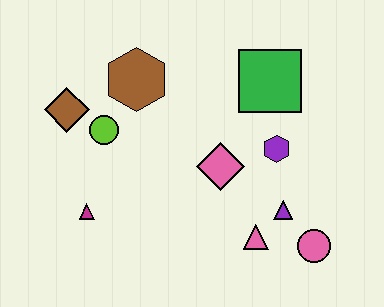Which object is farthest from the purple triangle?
The brown diamond is farthest from the purple triangle.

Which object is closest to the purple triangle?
The pink triangle is closest to the purple triangle.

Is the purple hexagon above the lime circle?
No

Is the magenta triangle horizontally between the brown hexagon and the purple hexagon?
No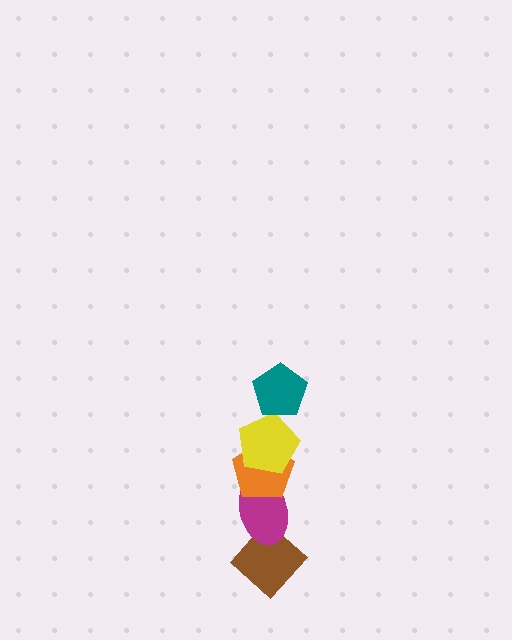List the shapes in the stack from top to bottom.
From top to bottom: the teal pentagon, the yellow pentagon, the orange pentagon, the magenta ellipse, the brown diamond.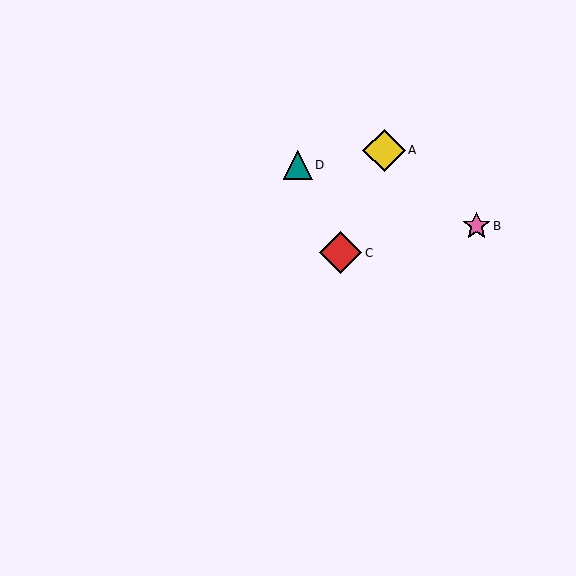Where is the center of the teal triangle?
The center of the teal triangle is at (298, 165).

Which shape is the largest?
The yellow diamond (labeled A) is the largest.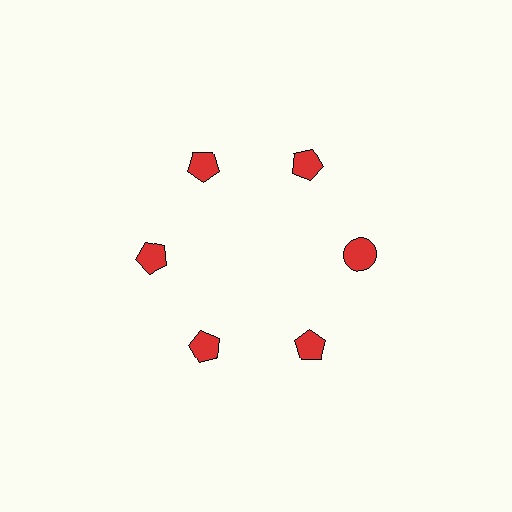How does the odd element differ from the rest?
It has a different shape: circle instead of pentagon.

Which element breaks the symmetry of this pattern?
The red circle at roughly the 3 o'clock position breaks the symmetry. All other shapes are red pentagons.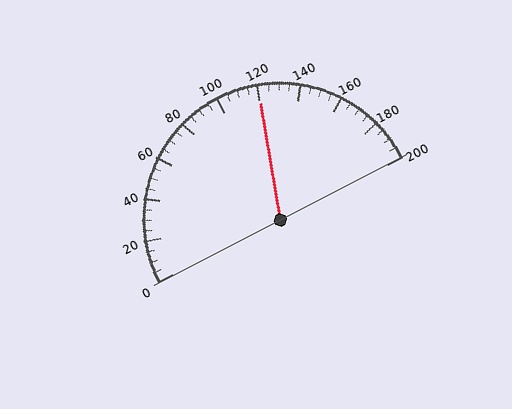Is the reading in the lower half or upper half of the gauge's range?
The reading is in the upper half of the range (0 to 200).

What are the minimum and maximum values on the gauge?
The gauge ranges from 0 to 200.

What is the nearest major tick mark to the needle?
The nearest major tick mark is 120.